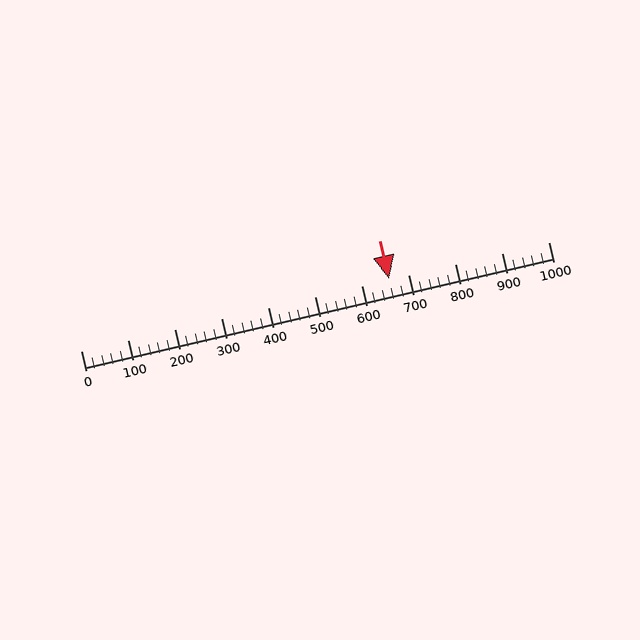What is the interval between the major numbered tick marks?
The major tick marks are spaced 100 units apart.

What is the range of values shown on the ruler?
The ruler shows values from 0 to 1000.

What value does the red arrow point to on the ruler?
The red arrow points to approximately 658.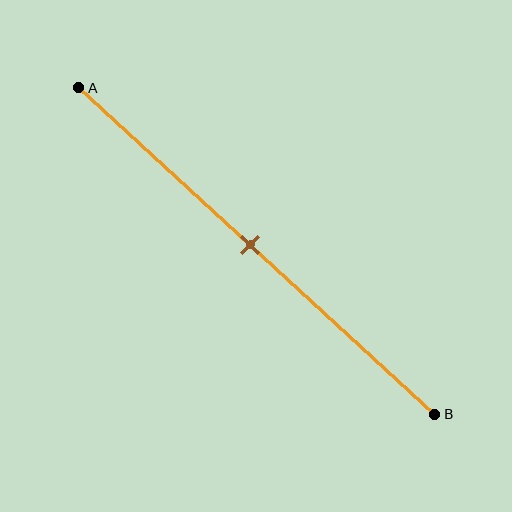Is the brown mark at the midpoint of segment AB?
Yes, the mark is approximately at the midpoint.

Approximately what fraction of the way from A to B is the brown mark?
The brown mark is approximately 50% of the way from A to B.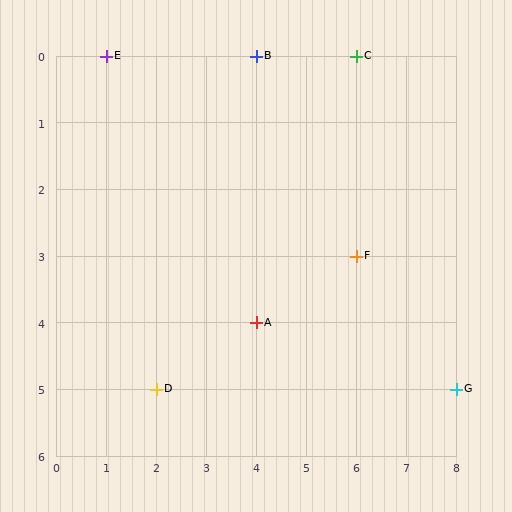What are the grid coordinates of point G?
Point G is at grid coordinates (8, 5).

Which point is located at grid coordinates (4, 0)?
Point B is at (4, 0).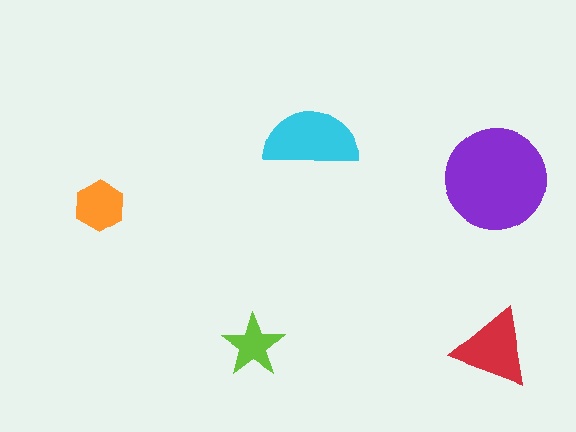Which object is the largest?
The purple circle.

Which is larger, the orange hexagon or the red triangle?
The red triangle.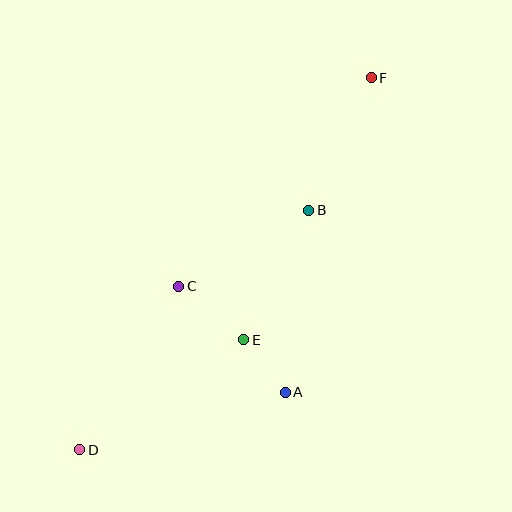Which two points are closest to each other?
Points A and E are closest to each other.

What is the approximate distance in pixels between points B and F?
The distance between B and F is approximately 146 pixels.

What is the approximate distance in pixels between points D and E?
The distance between D and E is approximately 197 pixels.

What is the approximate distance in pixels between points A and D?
The distance between A and D is approximately 213 pixels.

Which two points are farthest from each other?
Points D and F are farthest from each other.